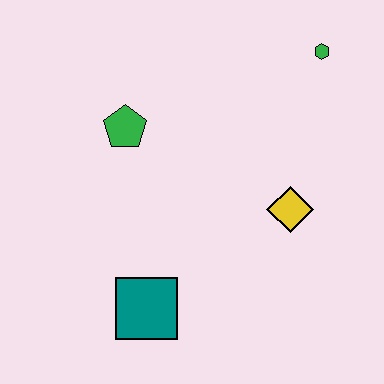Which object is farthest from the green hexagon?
The teal square is farthest from the green hexagon.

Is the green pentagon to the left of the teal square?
Yes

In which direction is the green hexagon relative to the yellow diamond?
The green hexagon is above the yellow diamond.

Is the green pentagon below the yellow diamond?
No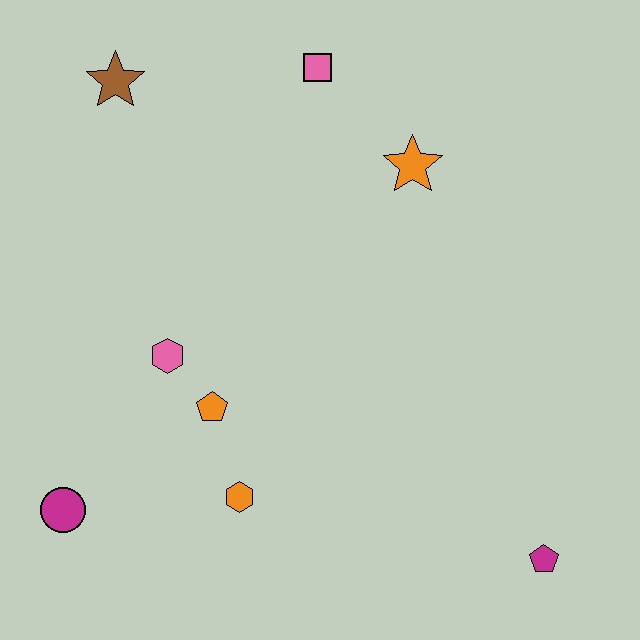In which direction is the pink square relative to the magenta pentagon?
The pink square is above the magenta pentagon.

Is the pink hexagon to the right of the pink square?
No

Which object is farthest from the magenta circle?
The pink square is farthest from the magenta circle.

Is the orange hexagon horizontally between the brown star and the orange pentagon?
No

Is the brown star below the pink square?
Yes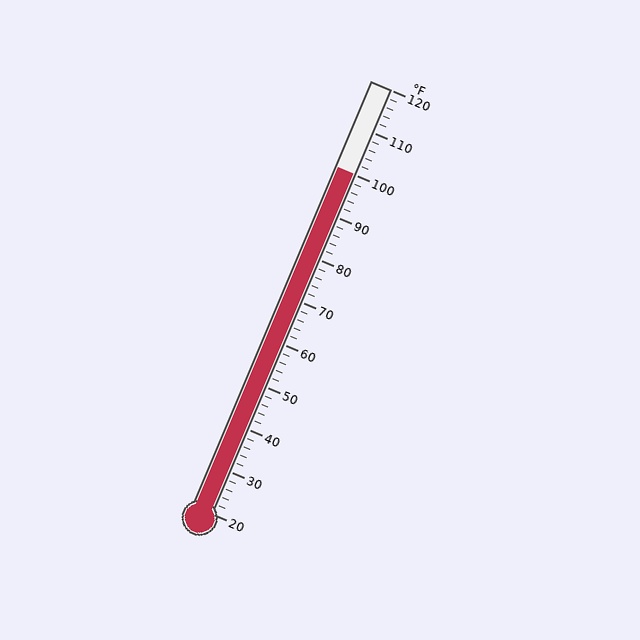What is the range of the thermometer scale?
The thermometer scale ranges from 20°F to 120°F.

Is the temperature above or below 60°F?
The temperature is above 60°F.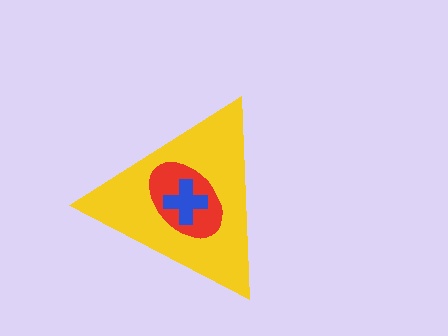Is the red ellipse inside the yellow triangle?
Yes.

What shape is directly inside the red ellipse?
The blue cross.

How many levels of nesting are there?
3.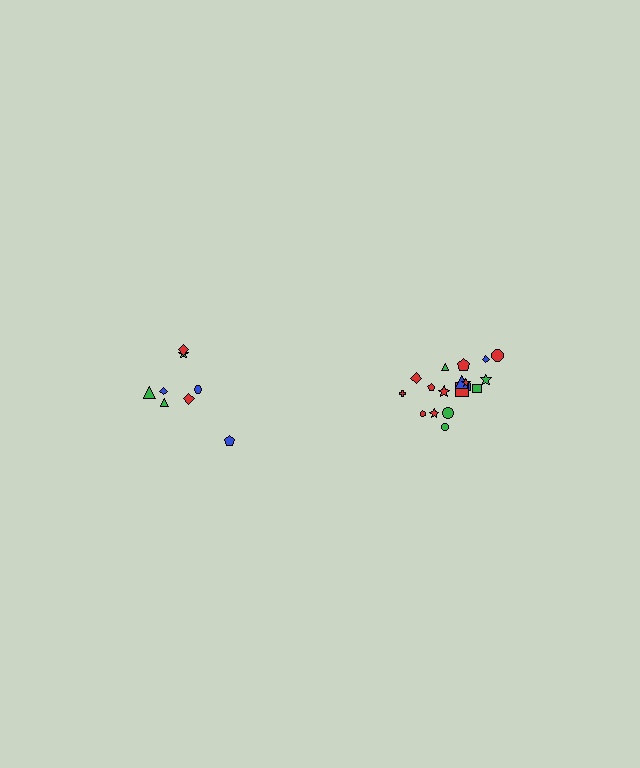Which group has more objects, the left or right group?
The right group.